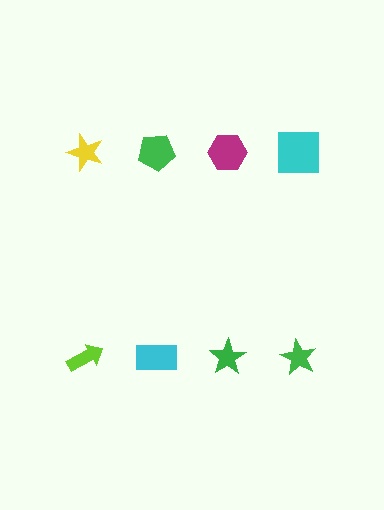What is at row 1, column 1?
A yellow star.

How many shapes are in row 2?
4 shapes.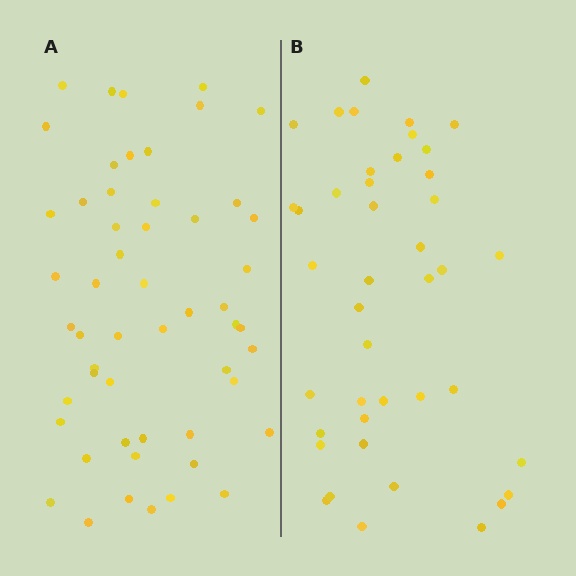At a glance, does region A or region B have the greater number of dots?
Region A (the left region) has more dots.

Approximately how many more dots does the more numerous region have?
Region A has roughly 12 or so more dots than region B.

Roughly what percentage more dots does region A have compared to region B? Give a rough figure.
About 25% more.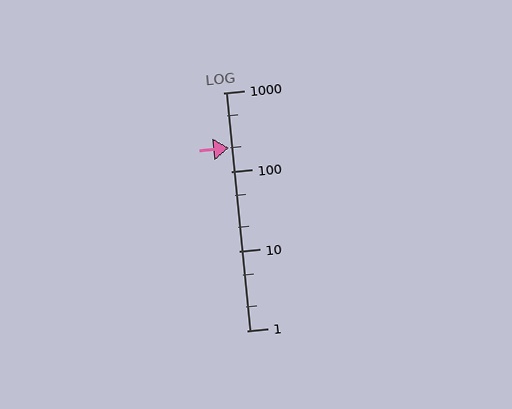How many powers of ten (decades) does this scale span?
The scale spans 3 decades, from 1 to 1000.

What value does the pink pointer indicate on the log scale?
The pointer indicates approximately 200.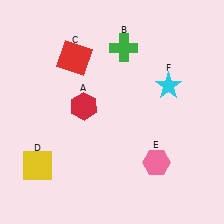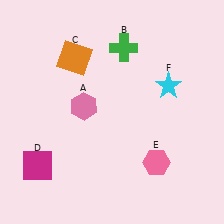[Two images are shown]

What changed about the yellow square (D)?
In Image 1, D is yellow. In Image 2, it changed to magenta.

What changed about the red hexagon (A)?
In Image 1, A is red. In Image 2, it changed to pink.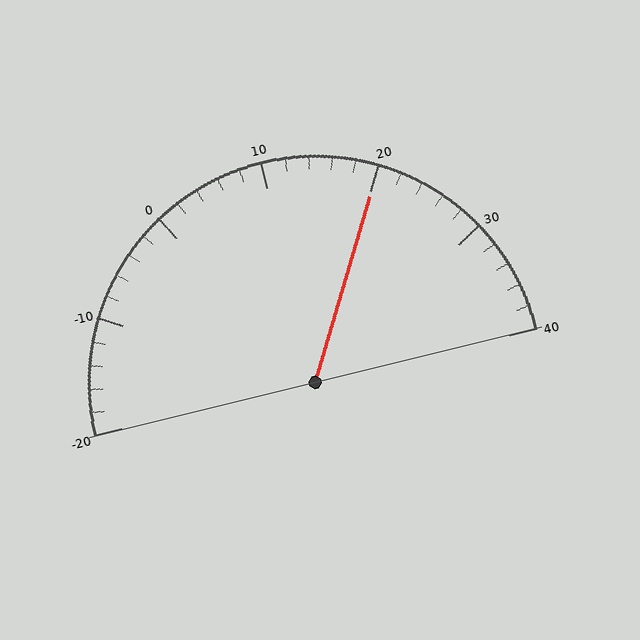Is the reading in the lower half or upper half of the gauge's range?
The reading is in the upper half of the range (-20 to 40).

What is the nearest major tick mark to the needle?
The nearest major tick mark is 20.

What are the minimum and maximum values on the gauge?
The gauge ranges from -20 to 40.